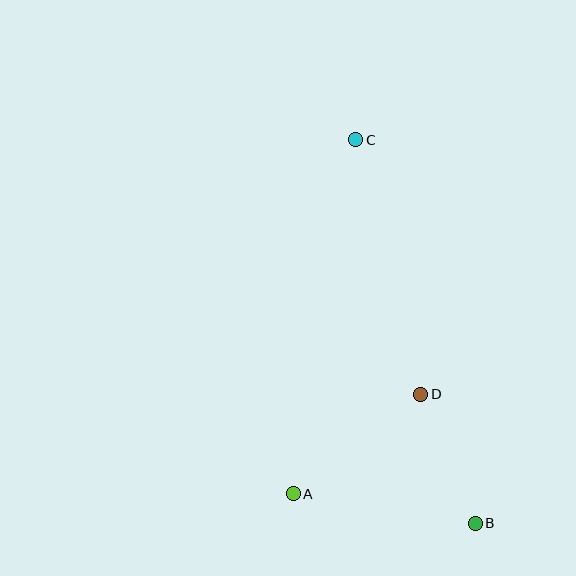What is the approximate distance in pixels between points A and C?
The distance between A and C is approximately 360 pixels.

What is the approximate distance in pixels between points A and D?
The distance between A and D is approximately 162 pixels.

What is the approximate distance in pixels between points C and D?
The distance between C and D is approximately 263 pixels.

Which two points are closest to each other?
Points B and D are closest to each other.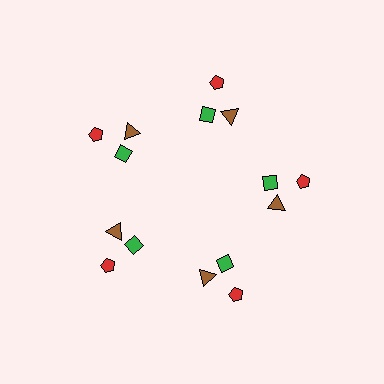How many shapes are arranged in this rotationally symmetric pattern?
There are 15 shapes, arranged in 5 groups of 3.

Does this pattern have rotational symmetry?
Yes, this pattern has 5-fold rotational symmetry. It looks the same after rotating 72 degrees around the center.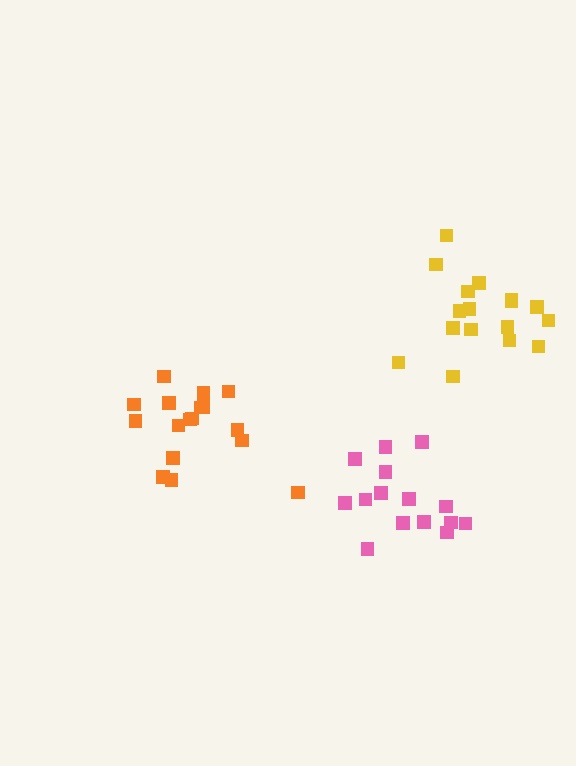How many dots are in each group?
Group 1: 17 dots, Group 2: 15 dots, Group 3: 17 dots (49 total).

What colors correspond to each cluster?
The clusters are colored: yellow, pink, orange.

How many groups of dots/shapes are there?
There are 3 groups.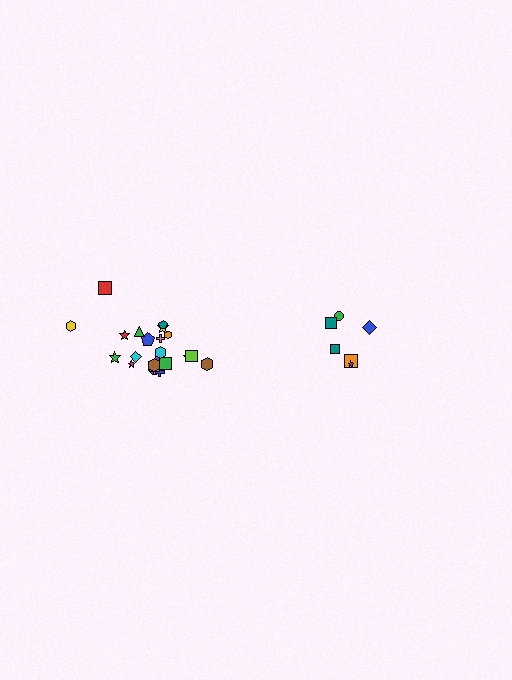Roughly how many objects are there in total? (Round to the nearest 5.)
Roughly 30 objects in total.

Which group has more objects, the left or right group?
The left group.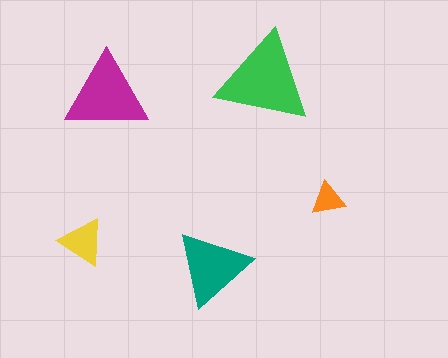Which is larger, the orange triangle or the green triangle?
The green one.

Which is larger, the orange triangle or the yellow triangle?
The yellow one.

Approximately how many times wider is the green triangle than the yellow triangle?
About 2 times wider.